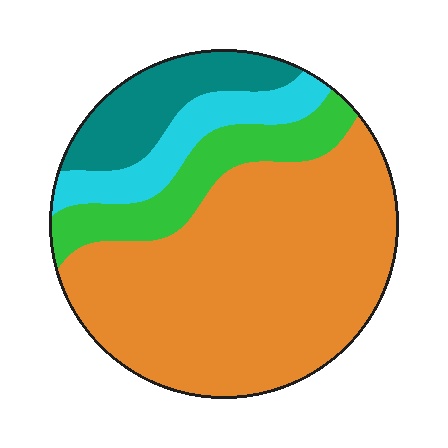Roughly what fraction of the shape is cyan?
Cyan covers 11% of the shape.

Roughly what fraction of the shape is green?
Green takes up about one eighth (1/8) of the shape.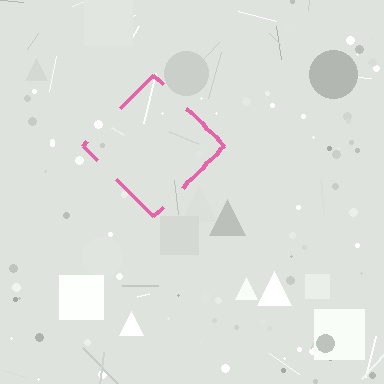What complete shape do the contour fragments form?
The contour fragments form a diamond.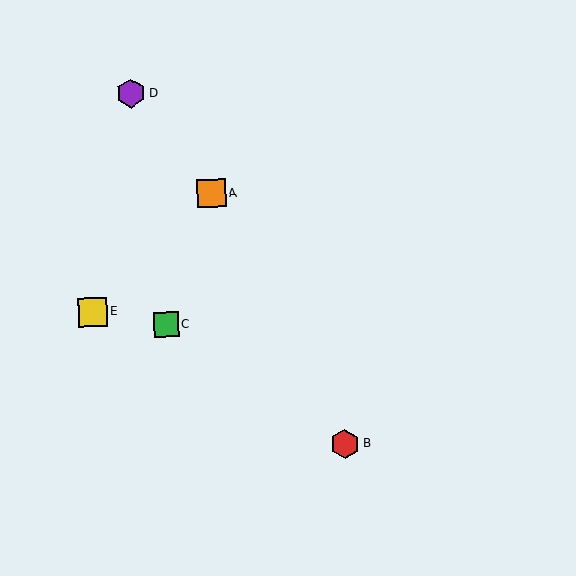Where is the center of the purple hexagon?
The center of the purple hexagon is at (131, 93).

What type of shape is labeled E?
Shape E is a yellow square.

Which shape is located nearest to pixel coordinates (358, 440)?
The red hexagon (labeled B) at (345, 444) is nearest to that location.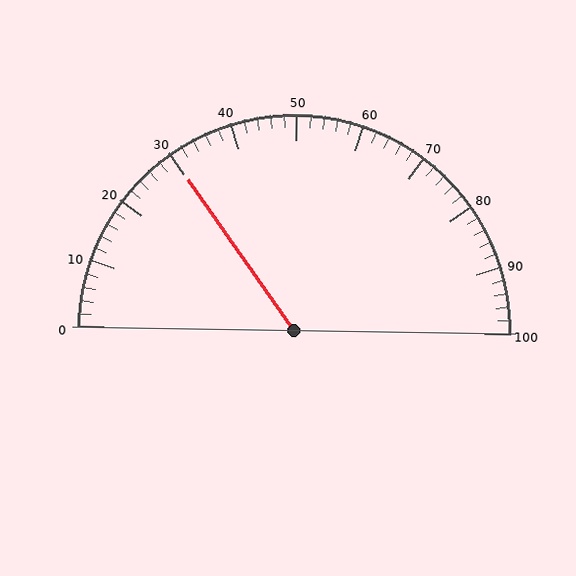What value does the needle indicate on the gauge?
The needle indicates approximately 30.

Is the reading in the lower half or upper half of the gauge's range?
The reading is in the lower half of the range (0 to 100).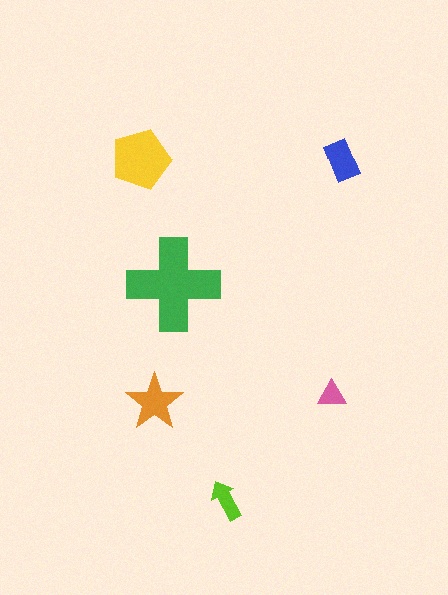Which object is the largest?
The green cross.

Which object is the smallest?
The pink triangle.